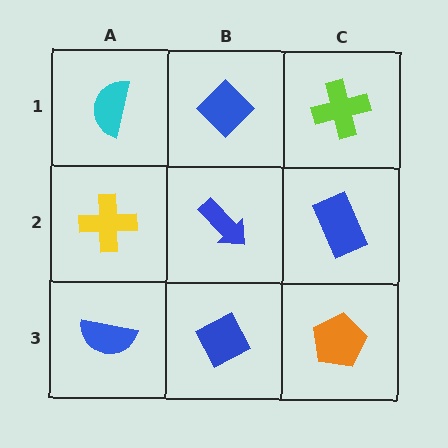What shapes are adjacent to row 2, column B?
A blue diamond (row 1, column B), a blue diamond (row 3, column B), a yellow cross (row 2, column A), a blue rectangle (row 2, column C).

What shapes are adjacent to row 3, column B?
A blue arrow (row 2, column B), a blue semicircle (row 3, column A), an orange pentagon (row 3, column C).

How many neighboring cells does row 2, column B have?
4.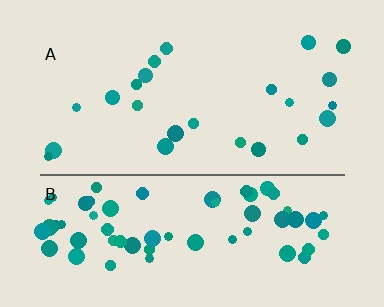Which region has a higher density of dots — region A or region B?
B (the bottom).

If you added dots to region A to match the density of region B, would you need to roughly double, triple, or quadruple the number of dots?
Approximately triple.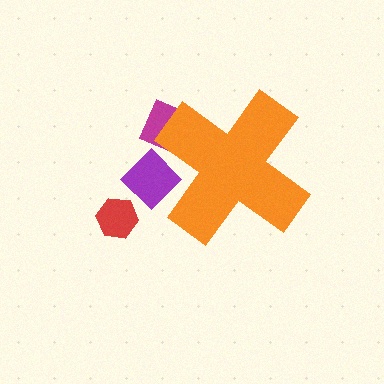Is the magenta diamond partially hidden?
Yes, the magenta diamond is partially hidden behind the orange cross.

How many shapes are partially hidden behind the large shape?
2 shapes are partially hidden.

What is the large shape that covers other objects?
An orange cross.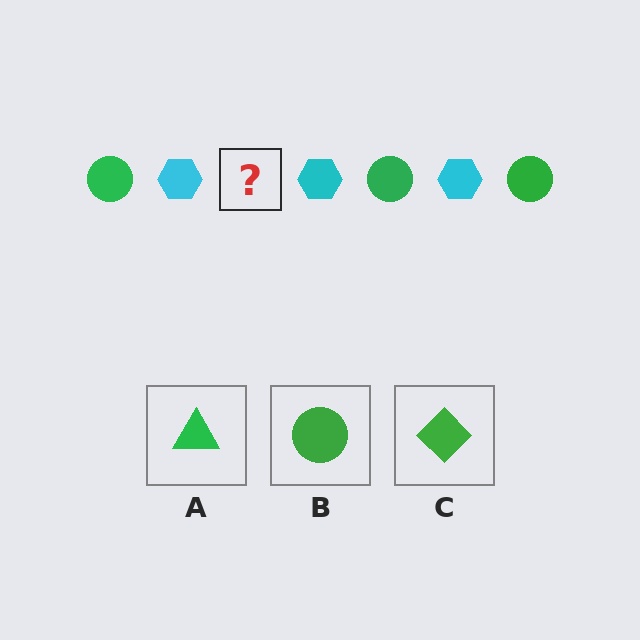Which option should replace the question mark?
Option B.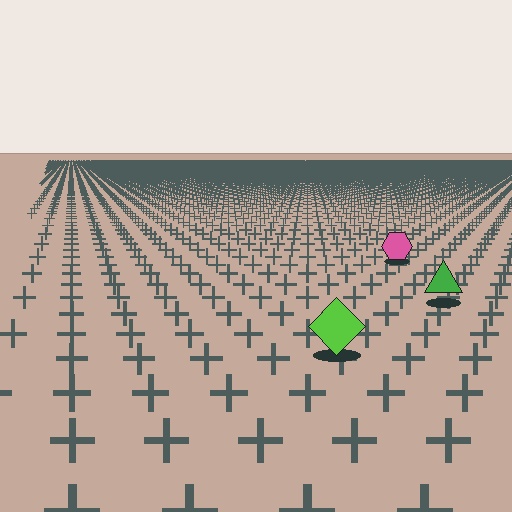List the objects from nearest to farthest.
From nearest to farthest: the lime diamond, the green triangle, the pink hexagon.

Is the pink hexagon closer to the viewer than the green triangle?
No. The green triangle is closer — you can tell from the texture gradient: the ground texture is coarser near it.